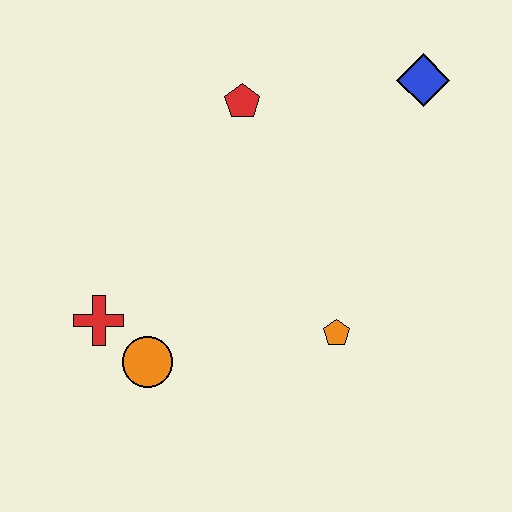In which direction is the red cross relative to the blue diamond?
The red cross is to the left of the blue diamond.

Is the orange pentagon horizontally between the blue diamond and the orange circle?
Yes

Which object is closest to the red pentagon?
The blue diamond is closest to the red pentagon.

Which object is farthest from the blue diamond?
The red cross is farthest from the blue diamond.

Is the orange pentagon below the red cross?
Yes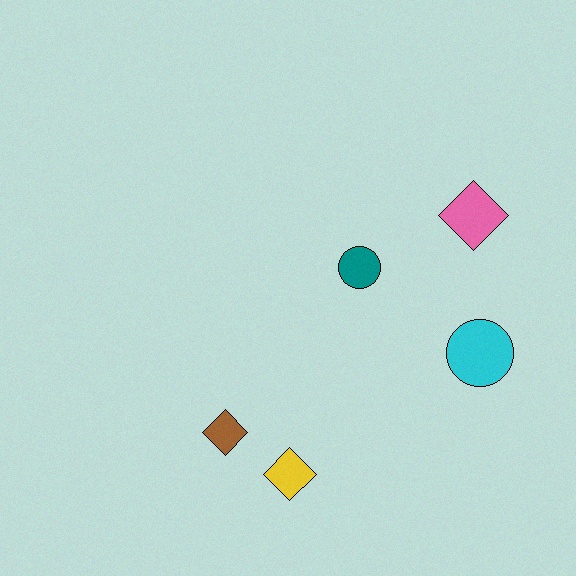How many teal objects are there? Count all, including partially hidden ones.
There is 1 teal object.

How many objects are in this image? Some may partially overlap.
There are 5 objects.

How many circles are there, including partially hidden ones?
There are 2 circles.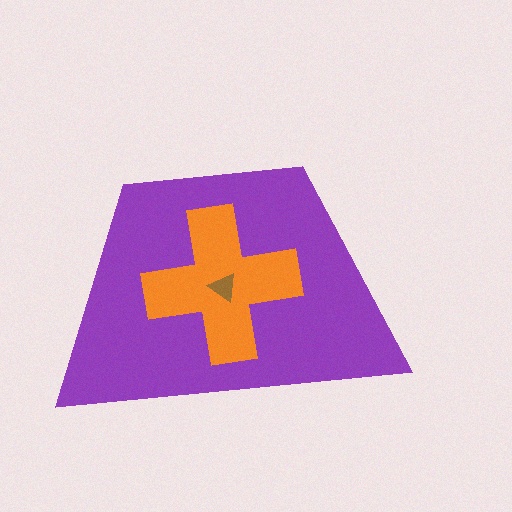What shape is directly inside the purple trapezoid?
The orange cross.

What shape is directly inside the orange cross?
The brown triangle.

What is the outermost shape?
The purple trapezoid.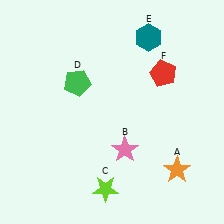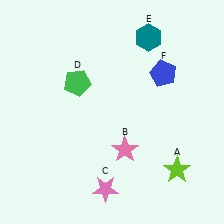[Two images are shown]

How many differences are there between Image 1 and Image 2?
There are 3 differences between the two images.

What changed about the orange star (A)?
In Image 1, A is orange. In Image 2, it changed to lime.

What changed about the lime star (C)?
In Image 1, C is lime. In Image 2, it changed to pink.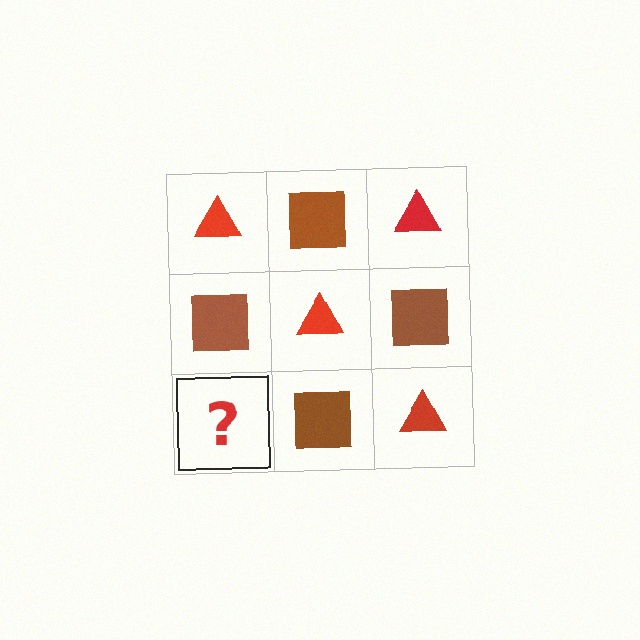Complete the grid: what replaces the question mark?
The question mark should be replaced with a red triangle.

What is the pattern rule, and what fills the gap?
The rule is that it alternates red triangle and brown square in a checkerboard pattern. The gap should be filled with a red triangle.